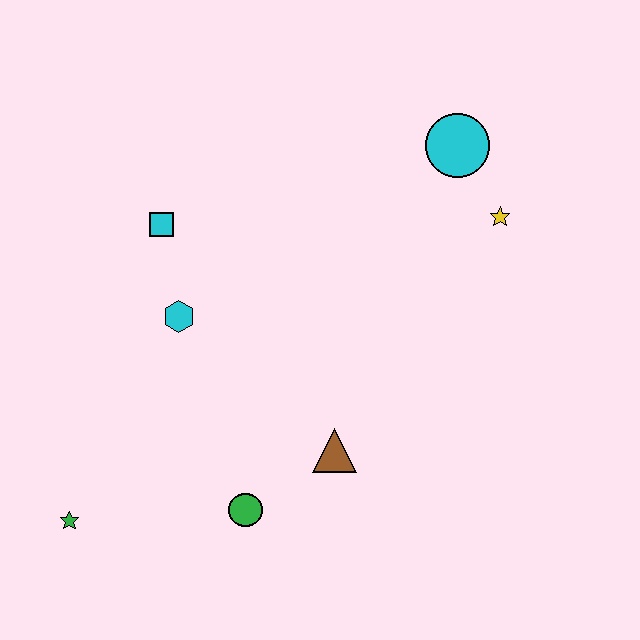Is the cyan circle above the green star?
Yes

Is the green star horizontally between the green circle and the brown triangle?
No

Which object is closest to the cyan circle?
The yellow star is closest to the cyan circle.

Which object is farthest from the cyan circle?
The green star is farthest from the cyan circle.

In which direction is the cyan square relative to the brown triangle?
The cyan square is above the brown triangle.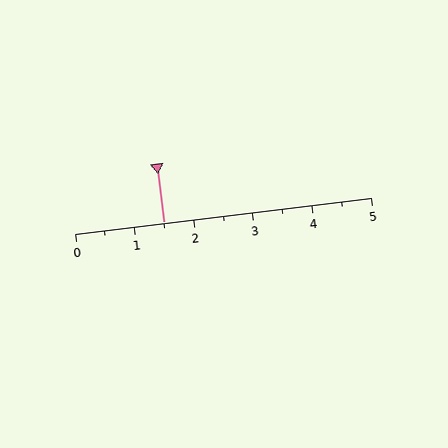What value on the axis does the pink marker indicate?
The marker indicates approximately 1.5.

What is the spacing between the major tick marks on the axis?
The major ticks are spaced 1 apart.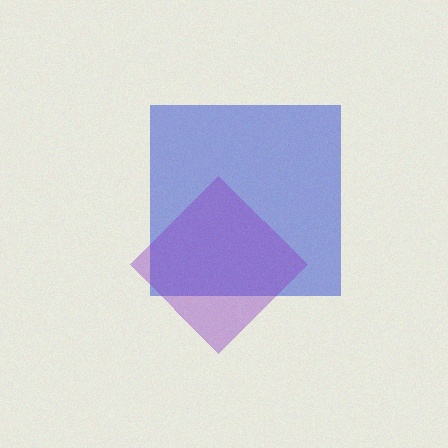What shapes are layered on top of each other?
The layered shapes are: a blue square, a purple diamond.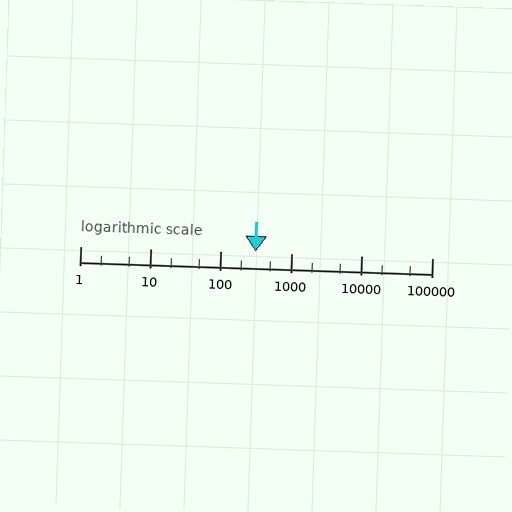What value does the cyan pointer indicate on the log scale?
The pointer indicates approximately 310.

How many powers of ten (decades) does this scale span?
The scale spans 5 decades, from 1 to 100000.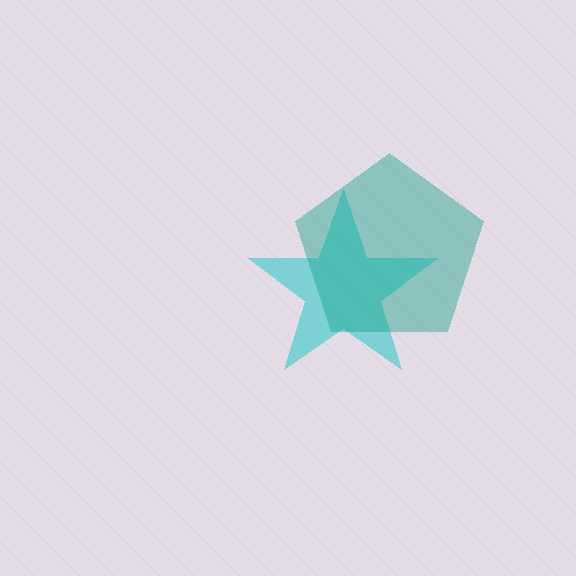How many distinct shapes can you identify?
There are 2 distinct shapes: a cyan star, a teal pentagon.